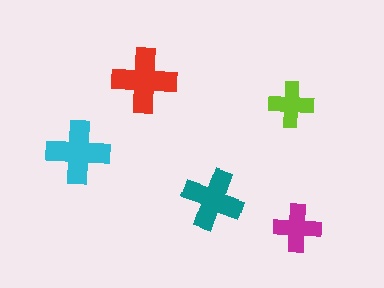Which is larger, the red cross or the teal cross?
The red one.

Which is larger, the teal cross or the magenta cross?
The teal one.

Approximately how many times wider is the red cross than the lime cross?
About 1.5 times wider.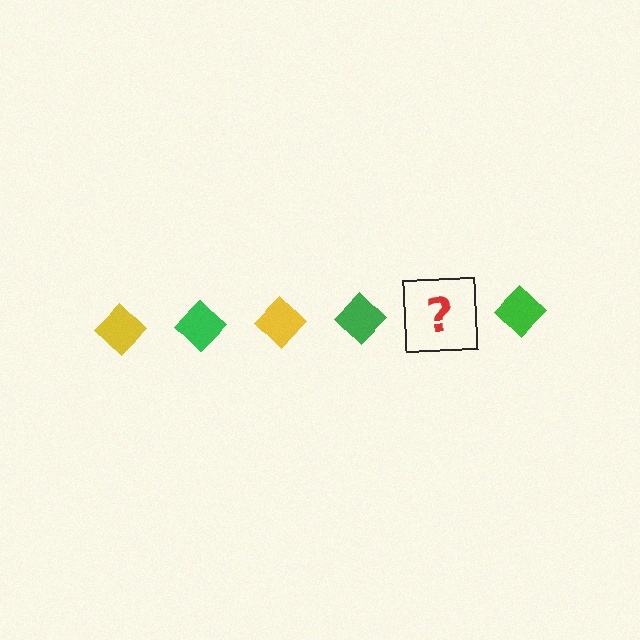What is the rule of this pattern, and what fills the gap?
The rule is that the pattern cycles through yellow, green diamonds. The gap should be filled with a yellow diamond.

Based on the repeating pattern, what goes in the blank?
The blank should be a yellow diamond.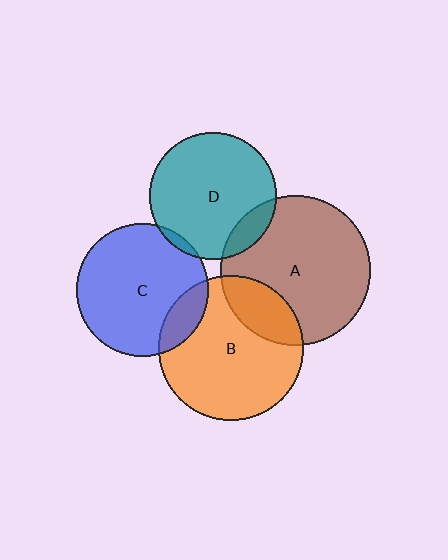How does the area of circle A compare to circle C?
Approximately 1.3 times.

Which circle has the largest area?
Circle A (brown).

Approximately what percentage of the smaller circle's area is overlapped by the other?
Approximately 5%.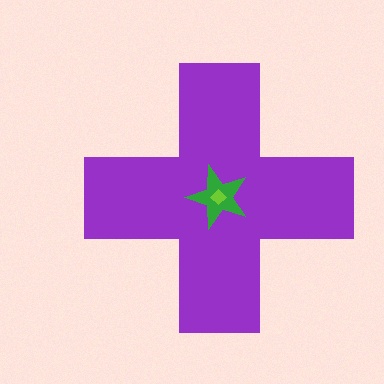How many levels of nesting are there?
3.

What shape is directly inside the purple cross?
The green star.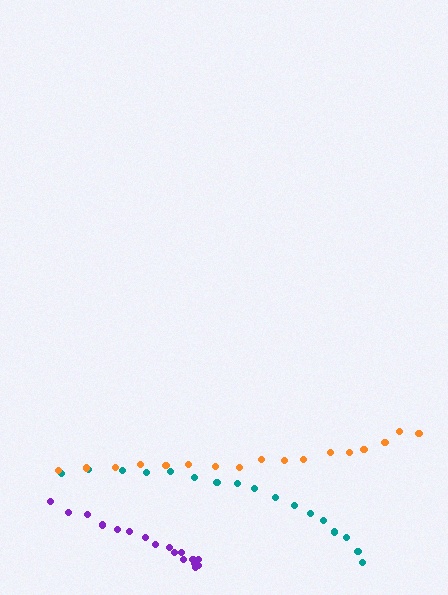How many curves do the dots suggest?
There are 3 distinct paths.